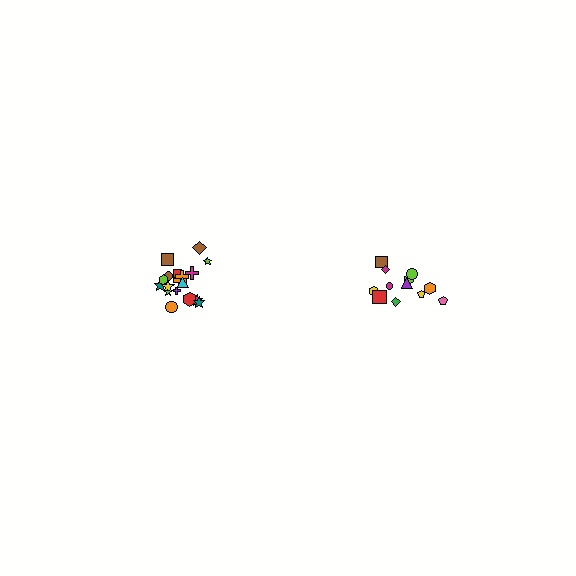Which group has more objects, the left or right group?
The left group.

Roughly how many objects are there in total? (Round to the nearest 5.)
Roughly 30 objects in total.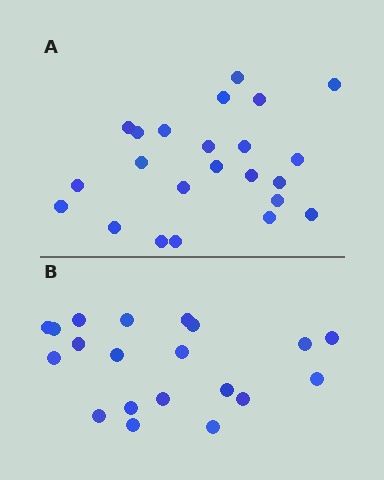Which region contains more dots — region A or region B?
Region A (the top region) has more dots.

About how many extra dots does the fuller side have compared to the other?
Region A has just a few more — roughly 2 or 3 more dots than region B.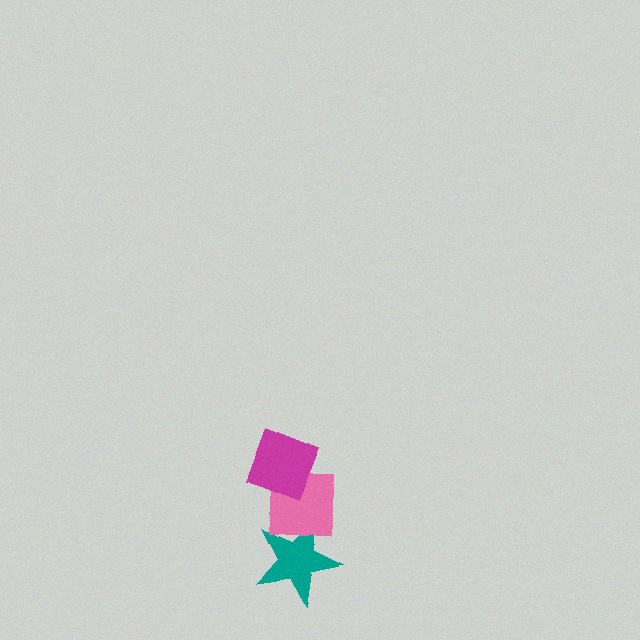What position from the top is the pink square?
The pink square is 2nd from the top.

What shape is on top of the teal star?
The pink square is on top of the teal star.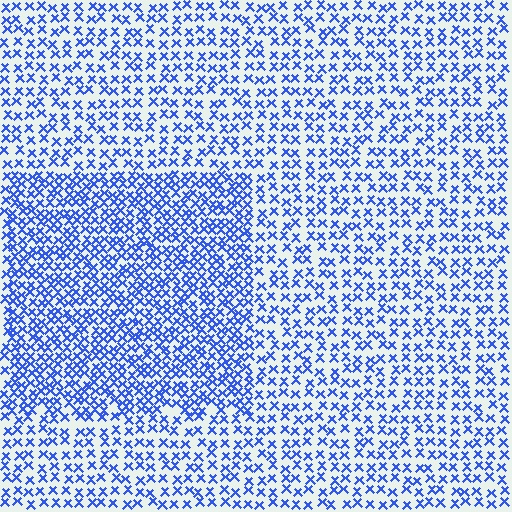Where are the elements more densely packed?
The elements are more densely packed inside the rectangle boundary.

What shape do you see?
I see a rectangle.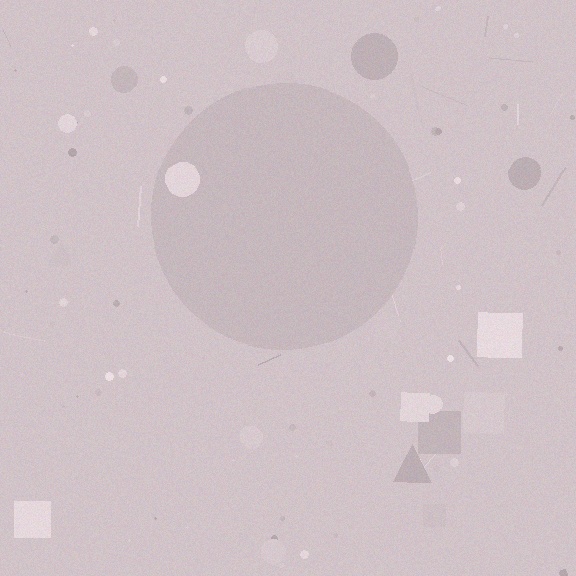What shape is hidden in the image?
A circle is hidden in the image.